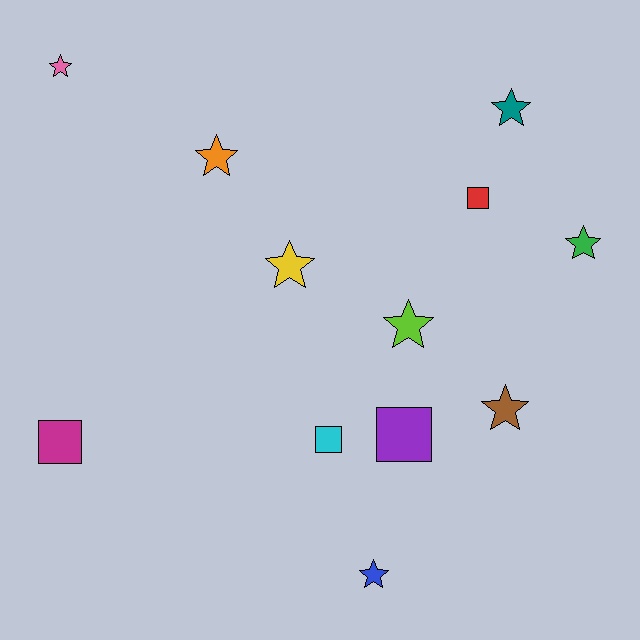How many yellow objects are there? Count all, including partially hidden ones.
There is 1 yellow object.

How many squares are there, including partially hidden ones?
There are 4 squares.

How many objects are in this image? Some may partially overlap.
There are 12 objects.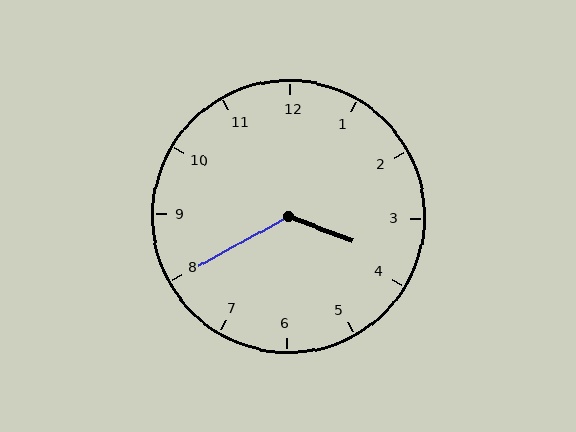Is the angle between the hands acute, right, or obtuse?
It is obtuse.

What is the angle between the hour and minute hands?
Approximately 130 degrees.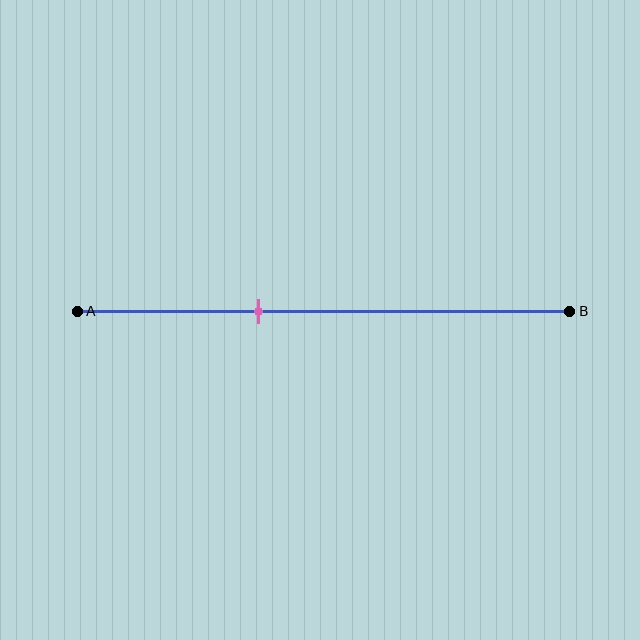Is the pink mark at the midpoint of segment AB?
No, the mark is at about 35% from A, not at the 50% midpoint.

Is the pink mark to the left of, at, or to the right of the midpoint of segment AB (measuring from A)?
The pink mark is to the left of the midpoint of segment AB.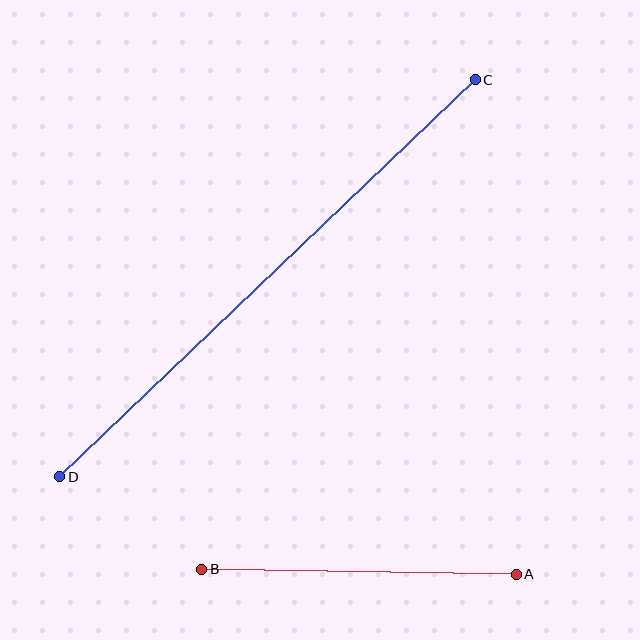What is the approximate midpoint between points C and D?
The midpoint is at approximately (267, 278) pixels.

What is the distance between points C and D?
The distance is approximately 575 pixels.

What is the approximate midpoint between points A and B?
The midpoint is at approximately (359, 572) pixels.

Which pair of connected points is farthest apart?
Points C and D are farthest apart.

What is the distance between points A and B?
The distance is approximately 314 pixels.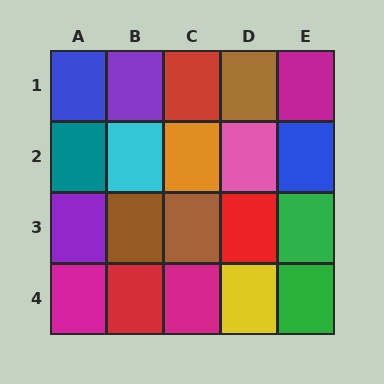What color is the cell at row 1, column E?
Magenta.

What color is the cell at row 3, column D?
Red.